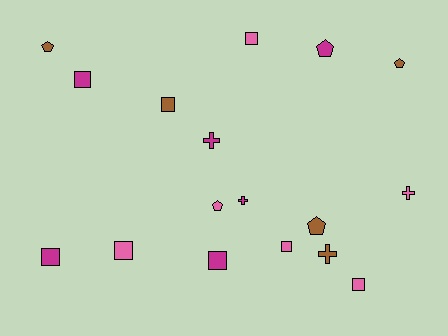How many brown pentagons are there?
There are 3 brown pentagons.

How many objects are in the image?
There are 17 objects.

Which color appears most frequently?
Magenta, with 6 objects.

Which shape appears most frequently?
Square, with 8 objects.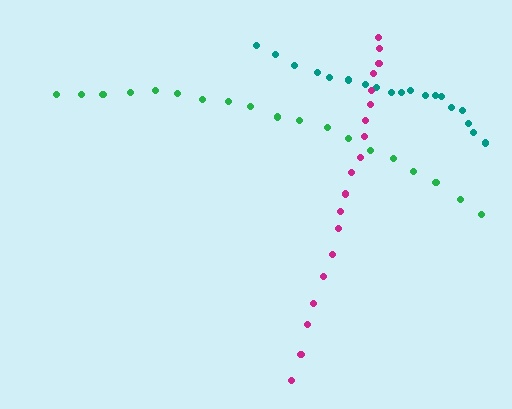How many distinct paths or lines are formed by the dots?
There are 3 distinct paths.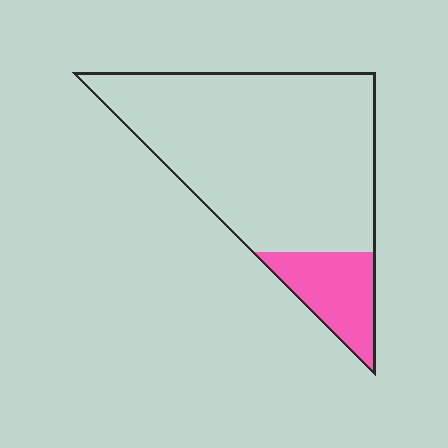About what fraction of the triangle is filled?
About one sixth (1/6).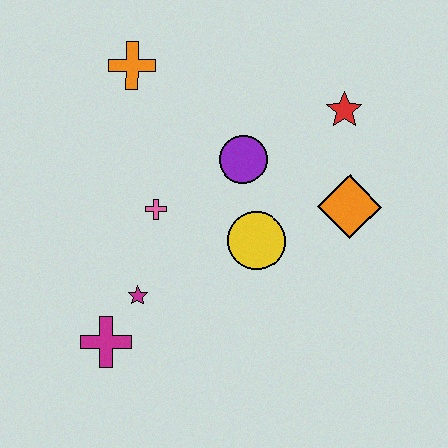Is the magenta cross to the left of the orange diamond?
Yes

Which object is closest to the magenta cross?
The magenta star is closest to the magenta cross.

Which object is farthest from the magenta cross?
The red star is farthest from the magenta cross.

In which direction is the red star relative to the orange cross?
The red star is to the right of the orange cross.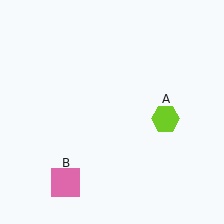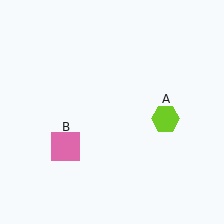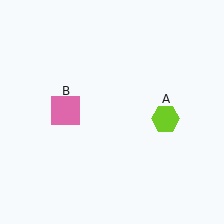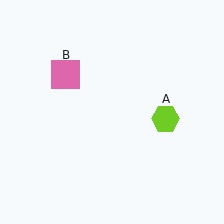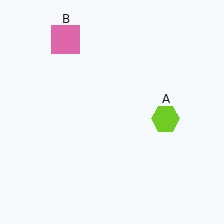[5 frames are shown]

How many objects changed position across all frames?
1 object changed position: pink square (object B).